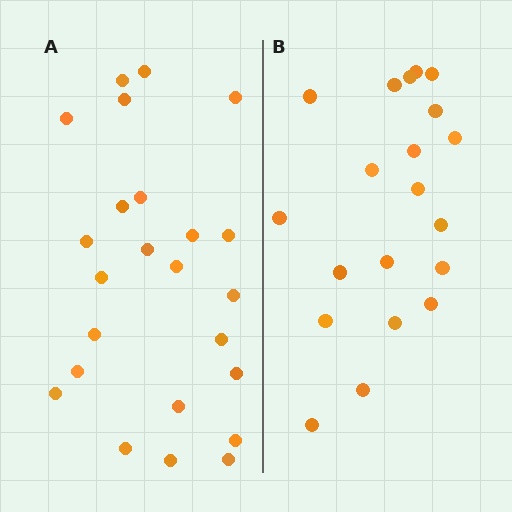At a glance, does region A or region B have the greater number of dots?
Region A (the left region) has more dots.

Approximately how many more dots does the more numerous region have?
Region A has about 4 more dots than region B.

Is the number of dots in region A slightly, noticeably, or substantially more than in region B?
Region A has only slightly more — the two regions are fairly close. The ratio is roughly 1.2 to 1.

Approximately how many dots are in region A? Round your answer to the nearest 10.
About 20 dots. (The exact count is 24, which rounds to 20.)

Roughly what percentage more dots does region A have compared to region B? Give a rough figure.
About 20% more.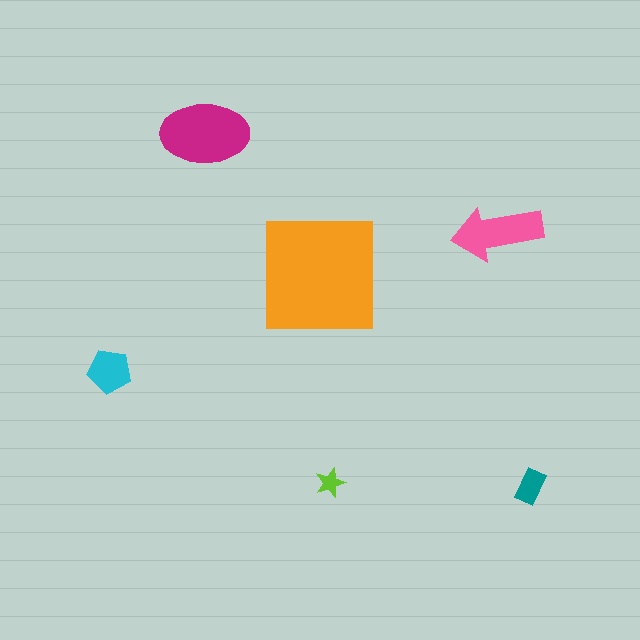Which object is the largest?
The orange square.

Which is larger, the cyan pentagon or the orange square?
The orange square.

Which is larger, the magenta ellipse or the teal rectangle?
The magenta ellipse.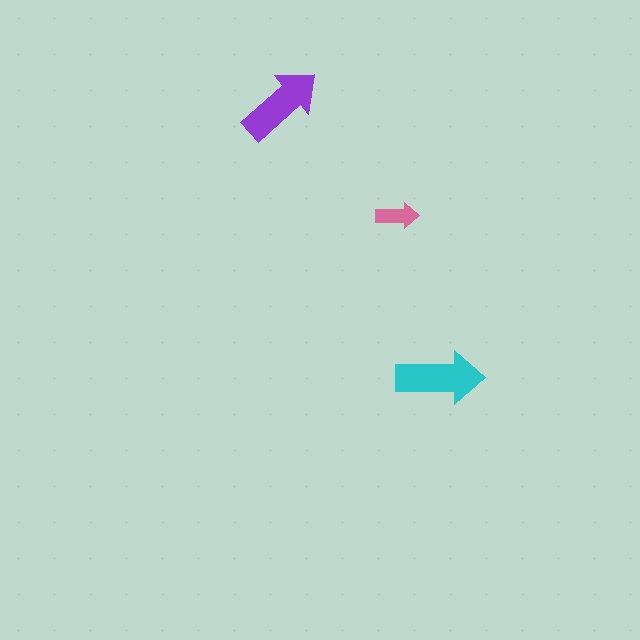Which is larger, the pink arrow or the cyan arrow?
The cyan one.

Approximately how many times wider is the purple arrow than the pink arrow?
About 2 times wider.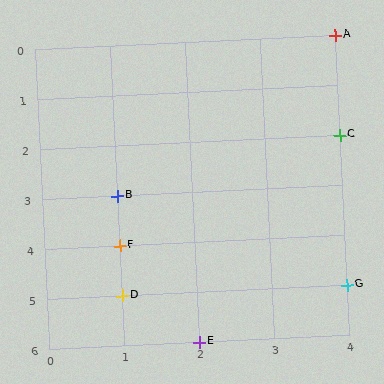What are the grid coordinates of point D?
Point D is at grid coordinates (1, 5).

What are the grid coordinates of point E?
Point E is at grid coordinates (2, 6).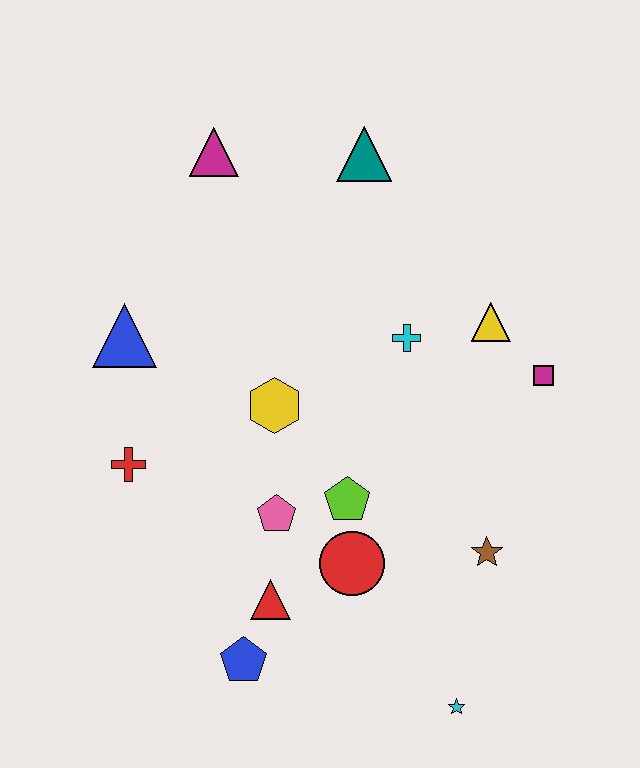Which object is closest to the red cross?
The blue triangle is closest to the red cross.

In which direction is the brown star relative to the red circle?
The brown star is to the right of the red circle.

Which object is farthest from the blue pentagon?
The teal triangle is farthest from the blue pentagon.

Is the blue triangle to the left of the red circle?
Yes